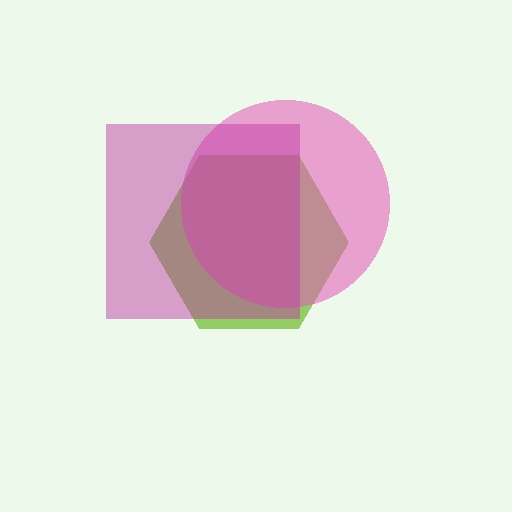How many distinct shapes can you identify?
There are 3 distinct shapes: a lime hexagon, a pink circle, a magenta square.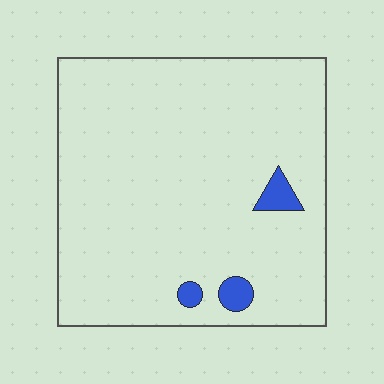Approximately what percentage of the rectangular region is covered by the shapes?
Approximately 5%.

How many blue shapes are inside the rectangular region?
3.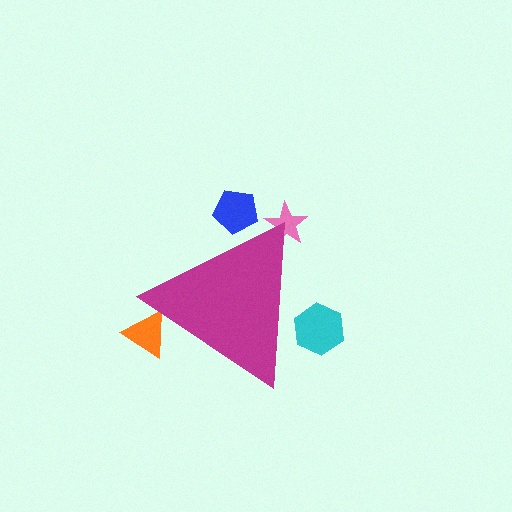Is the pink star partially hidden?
Yes, the pink star is partially hidden behind the magenta triangle.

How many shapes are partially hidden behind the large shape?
4 shapes are partially hidden.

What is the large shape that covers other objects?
A magenta triangle.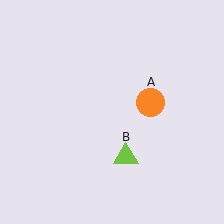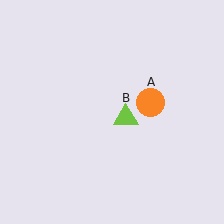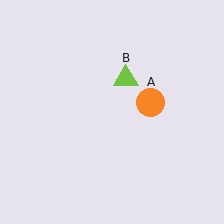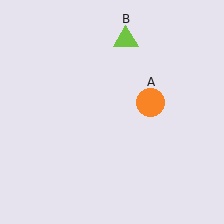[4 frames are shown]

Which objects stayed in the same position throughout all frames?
Orange circle (object A) remained stationary.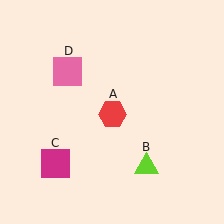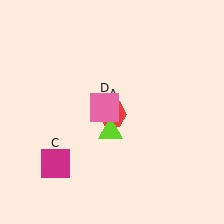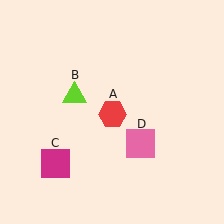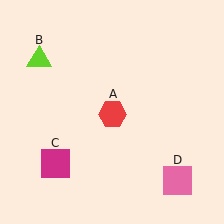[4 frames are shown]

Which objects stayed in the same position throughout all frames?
Red hexagon (object A) and magenta square (object C) remained stationary.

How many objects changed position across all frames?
2 objects changed position: lime triangle (object B), pink square (object D).